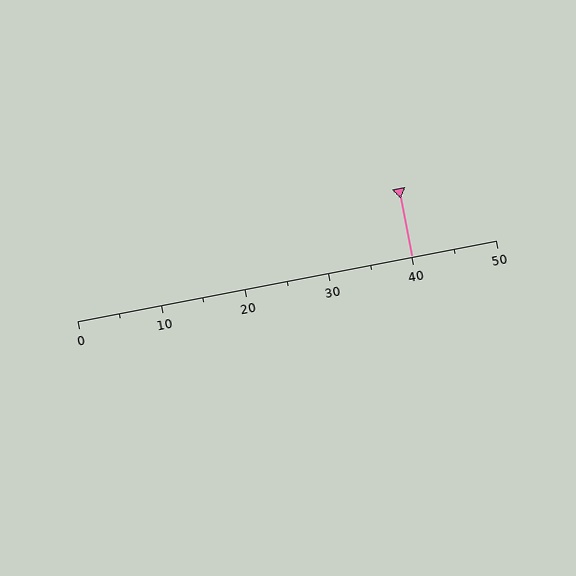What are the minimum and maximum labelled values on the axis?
The axis runs from 0 to 50.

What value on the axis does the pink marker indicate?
The marker indicates approximately 40.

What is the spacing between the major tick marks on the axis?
The major ticks are spaced 10 apart.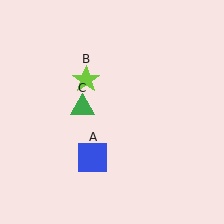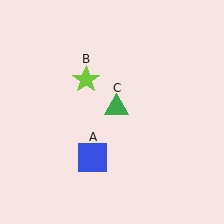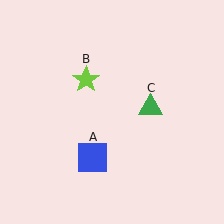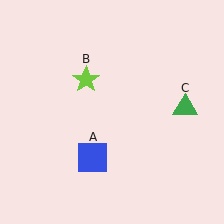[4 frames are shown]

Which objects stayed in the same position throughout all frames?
Blue square (object A) and lime star (object B) remained stationary.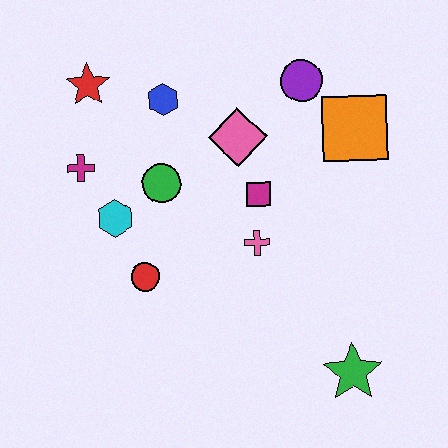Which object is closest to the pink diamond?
The magenta square is closest to the pink diamond.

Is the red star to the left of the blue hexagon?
Yes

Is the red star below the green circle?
No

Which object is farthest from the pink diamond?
The green star is farthest from the pink diamond.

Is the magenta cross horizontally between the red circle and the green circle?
No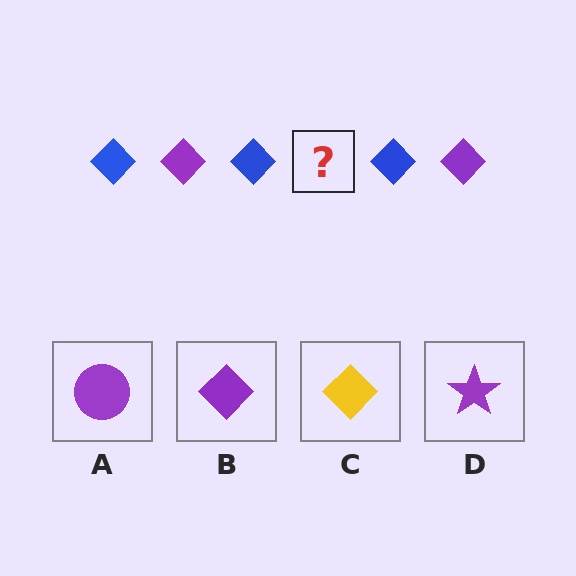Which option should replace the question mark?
Option B.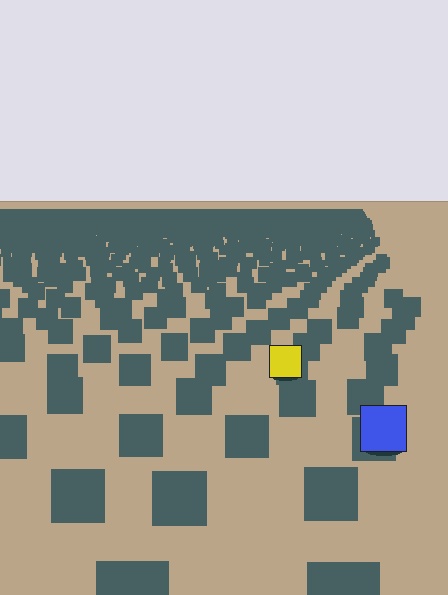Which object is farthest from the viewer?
The yellow square is farthest from the viewer. It appears smaller and the ground texture around it is denser.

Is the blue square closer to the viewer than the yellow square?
Yes. The blue square is closer — you can tell from the texture gradient: the ground texture is coarser near it.